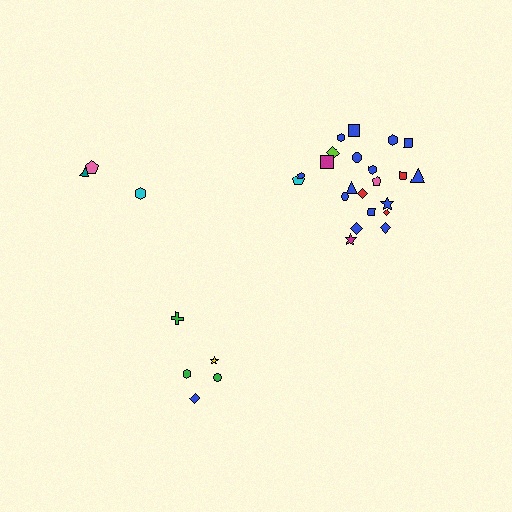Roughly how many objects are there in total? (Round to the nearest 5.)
Roughly 30 objects in total.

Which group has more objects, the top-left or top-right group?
The top-right group.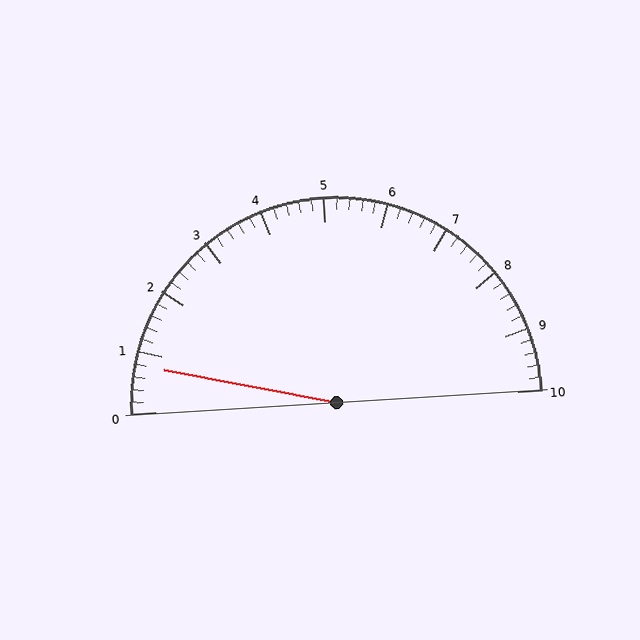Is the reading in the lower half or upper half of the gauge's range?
The reading is in the lower half of the range (0 to 10).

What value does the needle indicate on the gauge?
The needle indicates approximately 0.8.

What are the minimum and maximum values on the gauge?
The gauge ranges from 0 to 10.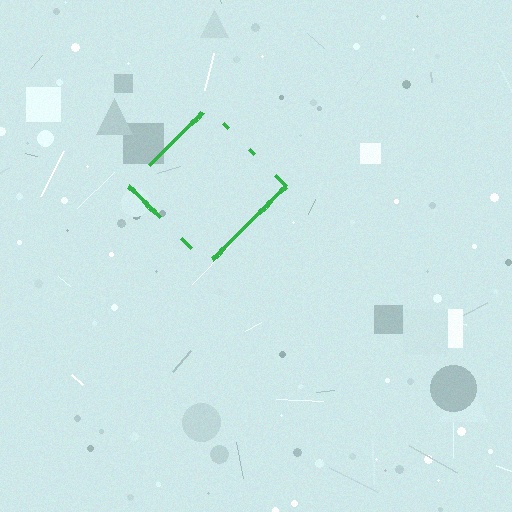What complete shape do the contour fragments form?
The contour fragments form a diamond.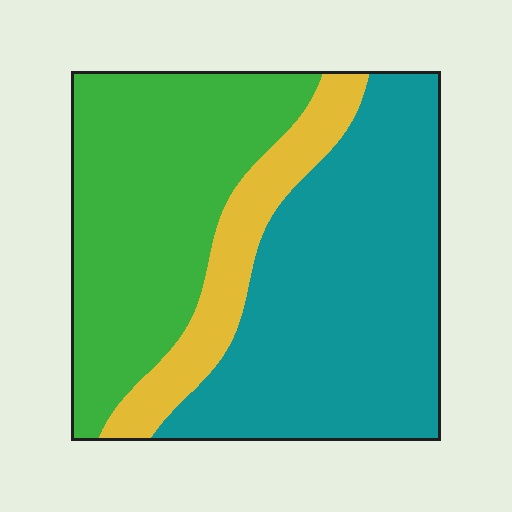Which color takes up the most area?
Teal, at roughly 45%.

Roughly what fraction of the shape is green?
Green covers roughly 40% of the shape.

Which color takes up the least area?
Yellow, at roughly 15%.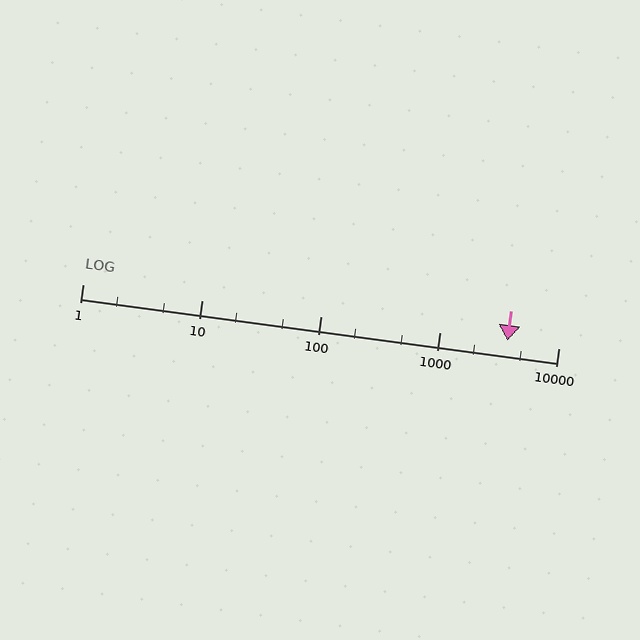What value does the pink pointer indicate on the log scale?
The pointer indicates approximately 3700.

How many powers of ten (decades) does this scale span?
The scale spans 4 decades, from 1 to 10000.